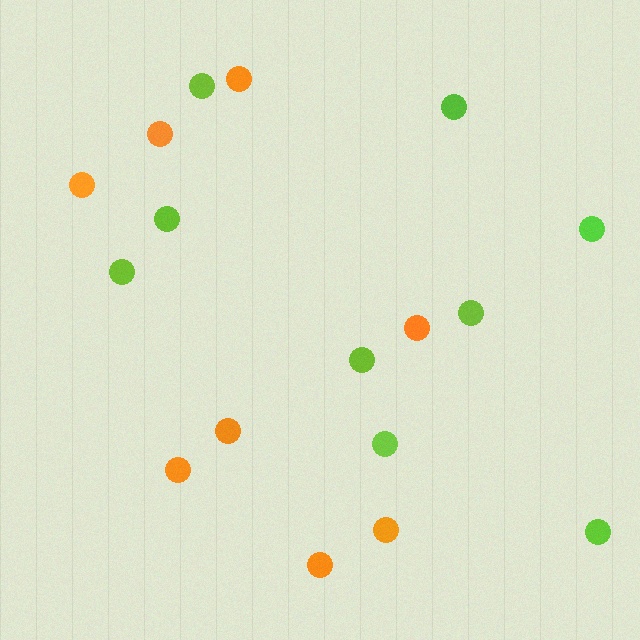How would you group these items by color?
There are 2 groups: one group of lime circles (9) and one group of orange circles (8).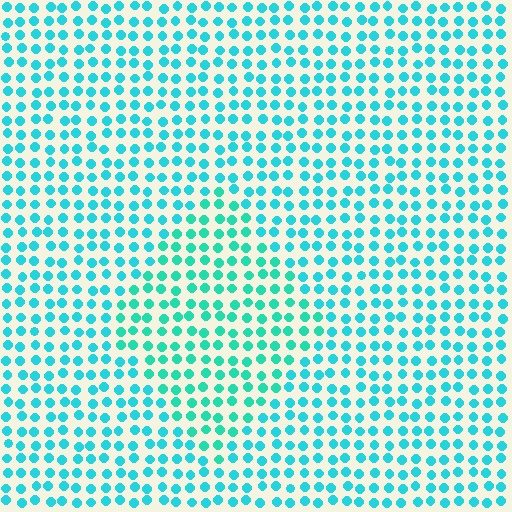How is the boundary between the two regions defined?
The boundary is defined purely by a slight shift in hue (about 18 degrees). Spacing, size, and orientation are identical on both sides.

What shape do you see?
I see a diamond.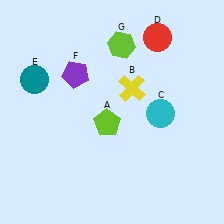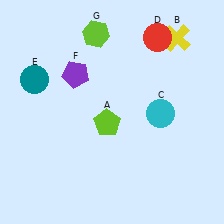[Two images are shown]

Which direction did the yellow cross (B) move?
The yellow cross (B) moved up.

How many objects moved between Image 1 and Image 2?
2 objects moved between the two images.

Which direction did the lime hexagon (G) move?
The lime hexagon (G) moved left.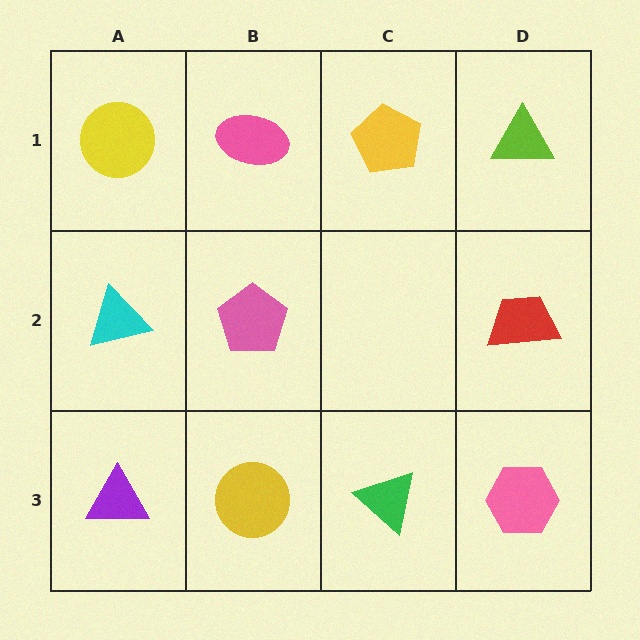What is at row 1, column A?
A yellow circle.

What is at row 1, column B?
A pink ellipse.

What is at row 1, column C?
A yellow pentagon.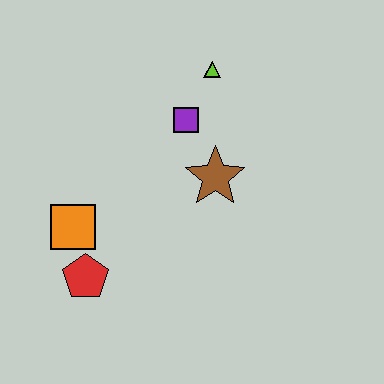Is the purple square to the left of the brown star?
Yes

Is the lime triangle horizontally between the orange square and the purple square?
No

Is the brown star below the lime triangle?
Yes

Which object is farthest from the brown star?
The red pentagon is farthest from the brown star.